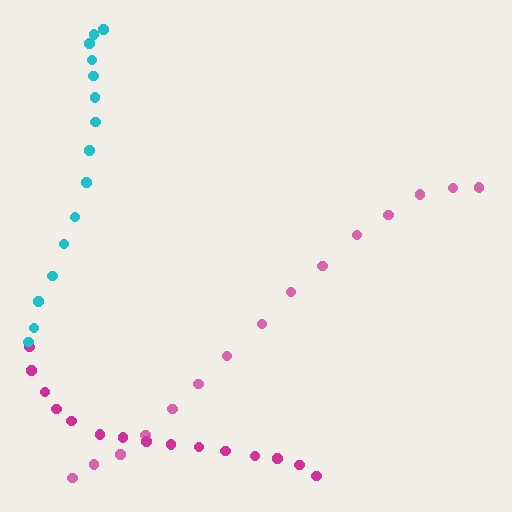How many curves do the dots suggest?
There are 3 distinct paths.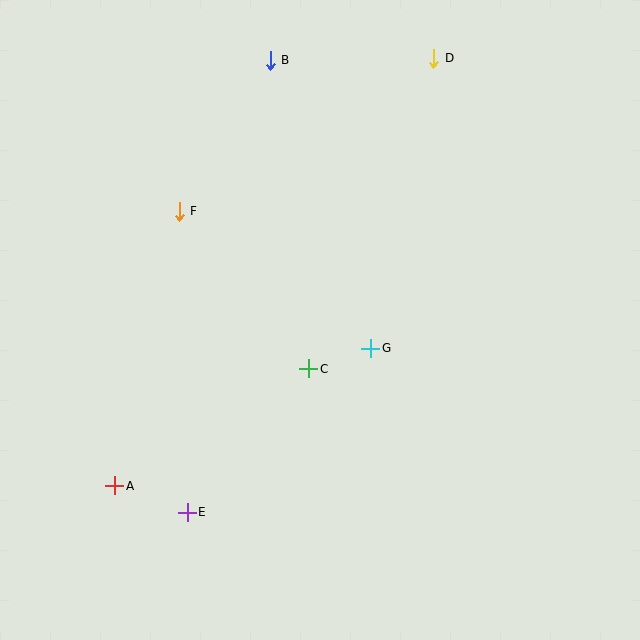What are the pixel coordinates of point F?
Point F is at (179, 211).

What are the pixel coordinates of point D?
Point D is at (434, 58).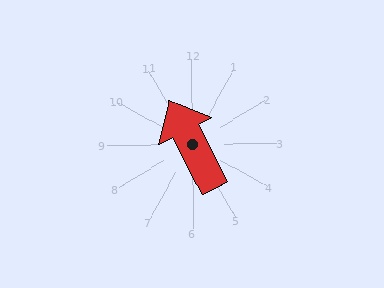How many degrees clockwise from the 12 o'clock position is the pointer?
Approximately 333 degrees.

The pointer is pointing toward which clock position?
Roughly 11 o'clock.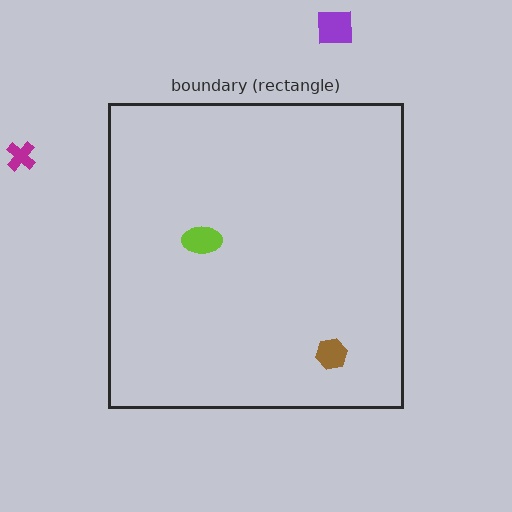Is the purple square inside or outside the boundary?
Outside.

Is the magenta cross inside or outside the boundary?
Outside.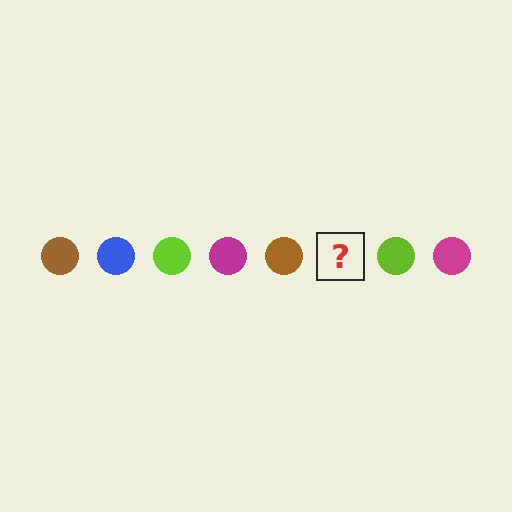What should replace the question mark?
The question mark should be replaced with a blue circle.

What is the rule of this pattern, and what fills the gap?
The rule is that the pattern cycles through brown, blue, lime, magenta circles. The gap should be filled with a blue circle.